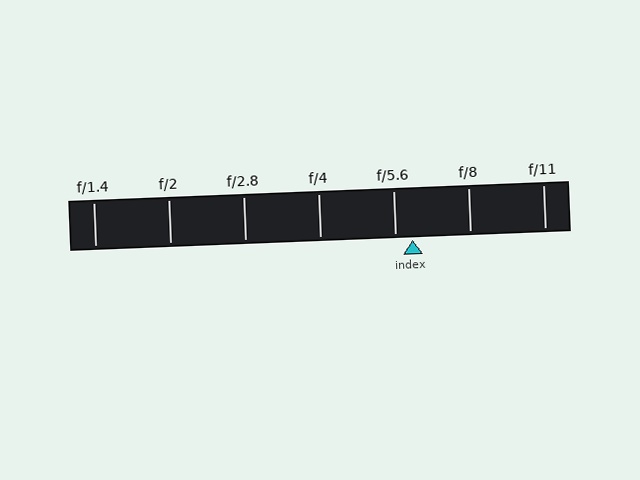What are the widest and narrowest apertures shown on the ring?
The widest aperture shown is f/1.4 and the narrowest is f/11.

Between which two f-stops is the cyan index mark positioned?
The index mark is between f/5.6 and f/8.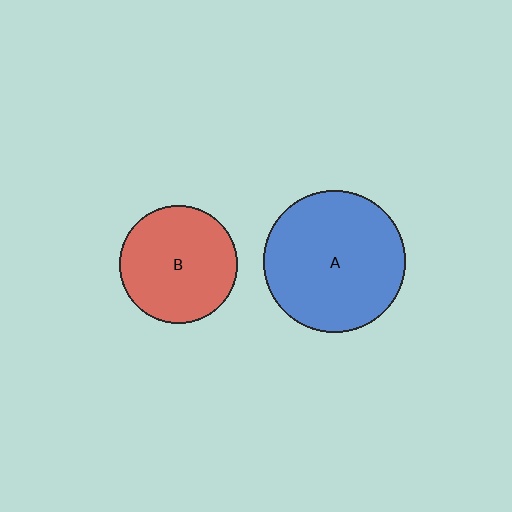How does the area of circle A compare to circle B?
Approximately 1.5 times.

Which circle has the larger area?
Circle A (blue).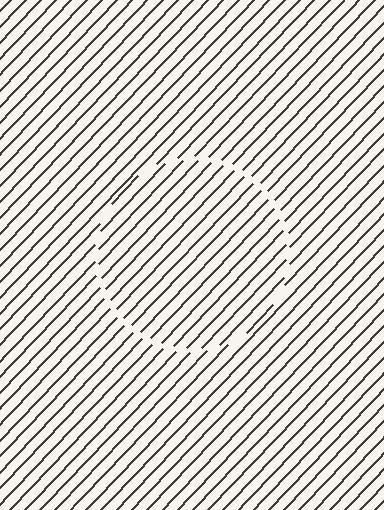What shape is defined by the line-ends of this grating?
An illusory circle. The interior of the shape contains the same grating, shifted by half a period — the contour is defined by the phase discontinuity where line-ends from the inner and outer gratings abut.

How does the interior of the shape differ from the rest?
The interior of the shape contains the same grating, shifted by half a period — the contour is defined by the phase discontinuity where line-ends from the inner and outer gratings abut.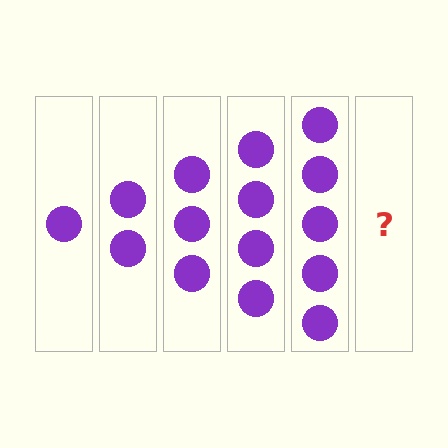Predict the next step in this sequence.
The next step is 6 circles.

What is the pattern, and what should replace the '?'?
The pattern is that each step adds one more circle. The '?' should be 6 circles.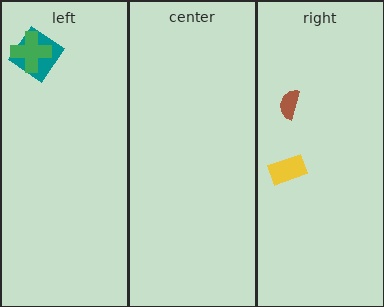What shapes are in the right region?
The yellow rectangle, the brown semicircle.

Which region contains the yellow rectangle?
The right region.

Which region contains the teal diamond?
The left region.